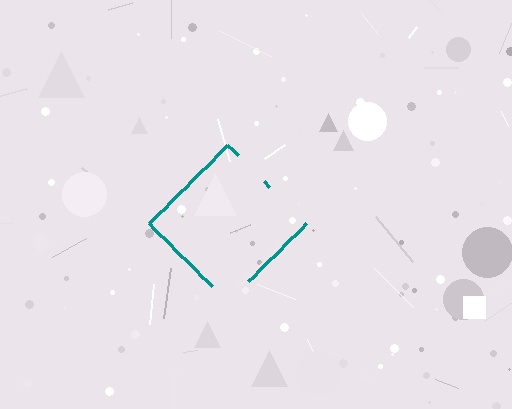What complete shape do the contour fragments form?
The contour fragments form a diamond.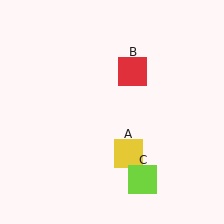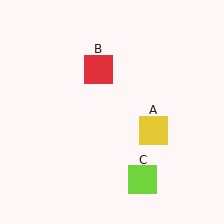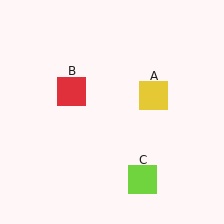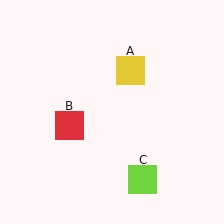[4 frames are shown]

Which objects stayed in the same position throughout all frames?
Lime square (object C) remained stationary.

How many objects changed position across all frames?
2 objects changed position: yellow square (object A), red square (object B).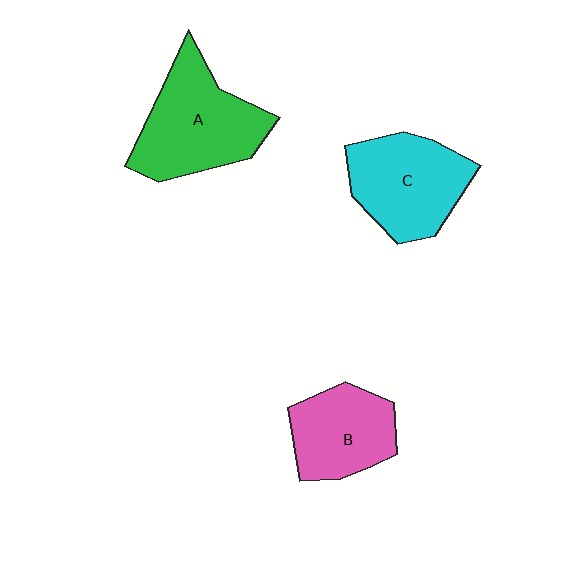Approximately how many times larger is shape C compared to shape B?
Approximately 1.2 times.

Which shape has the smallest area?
Shape B (pink).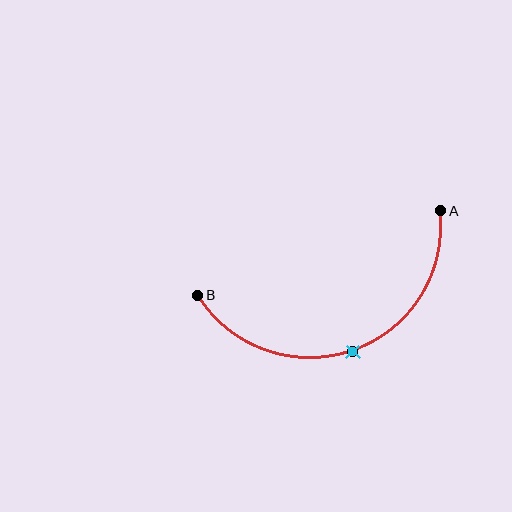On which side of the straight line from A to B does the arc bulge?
The arc bulges below the straight line connecting A and B.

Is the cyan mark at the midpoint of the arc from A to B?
Yes. The cyan mark lies on the arc at equal arc-length from both A and B — it is the arc midpoint.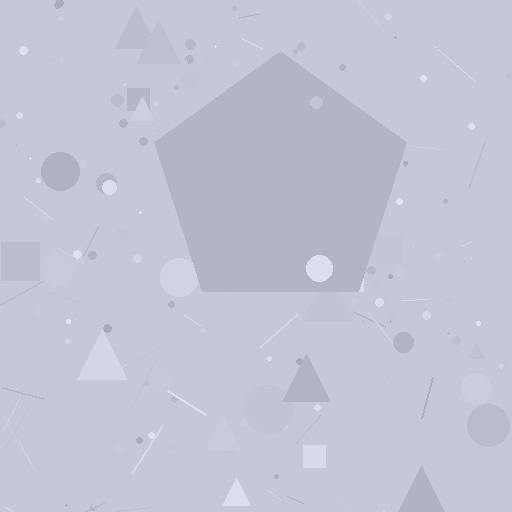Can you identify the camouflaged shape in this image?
The camouflaged shape is a pentagon.